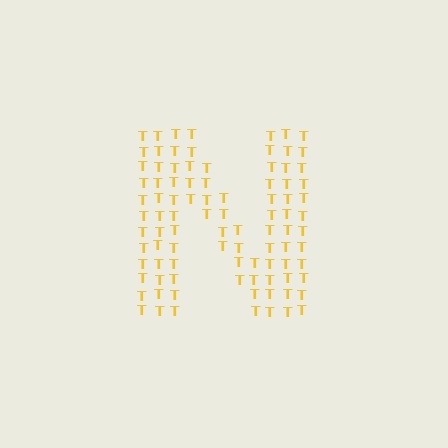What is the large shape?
The large shape is the letter N.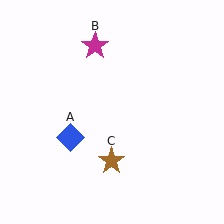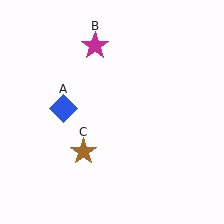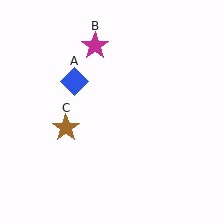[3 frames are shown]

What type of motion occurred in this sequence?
The blue diamond (object A), brown star (object C) rotated clockwise around the center of the scene.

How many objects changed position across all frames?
2 objects changed position: blue diamond (object A), brown star (object C).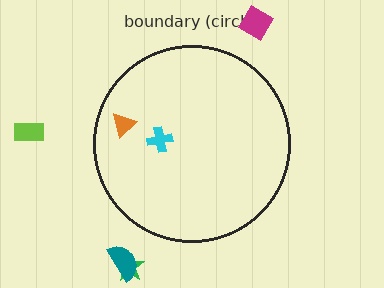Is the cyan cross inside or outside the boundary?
Inside.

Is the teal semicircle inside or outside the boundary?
Outside.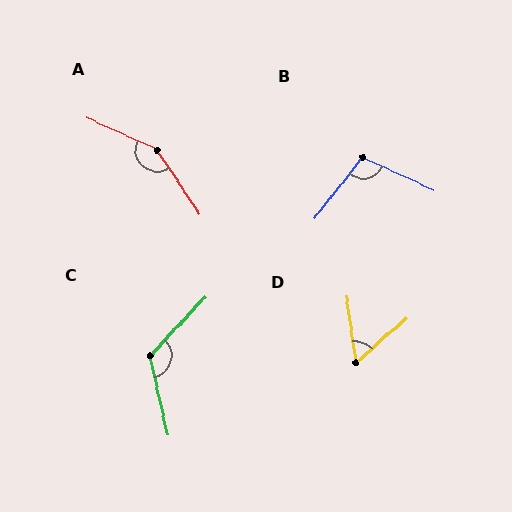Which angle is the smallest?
D, at approximately 57 degrees.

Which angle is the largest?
A, at approximately 149 degrees.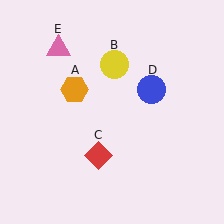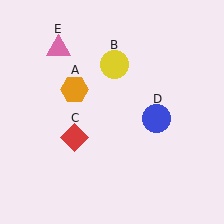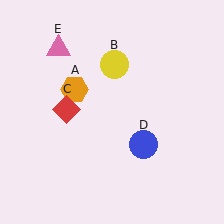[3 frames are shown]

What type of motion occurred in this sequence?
The red diamond (object C), blue circle (object D) rotated clockwise around the center of the scene.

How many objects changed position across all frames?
2 objects changed position: red diamond (object C), blue circle (object D).